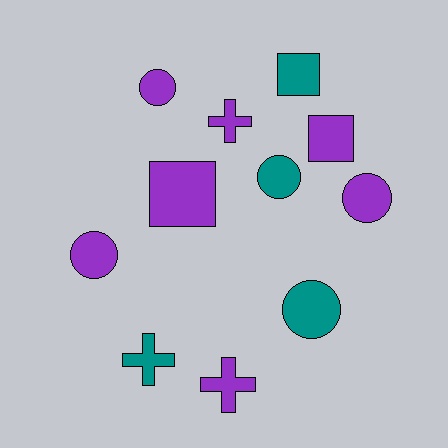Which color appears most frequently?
Purple, with 7 objects.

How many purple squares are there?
There are 2 purple squares.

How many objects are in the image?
There are 11 objects.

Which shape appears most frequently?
Circle, with 5 objects.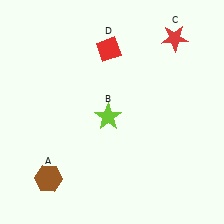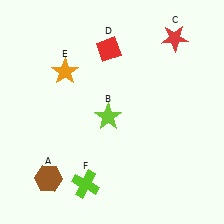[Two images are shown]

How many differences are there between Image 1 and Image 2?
There are 2 differences between the two images.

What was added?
An orange star (E), a lime cross (F) were added in Image 2.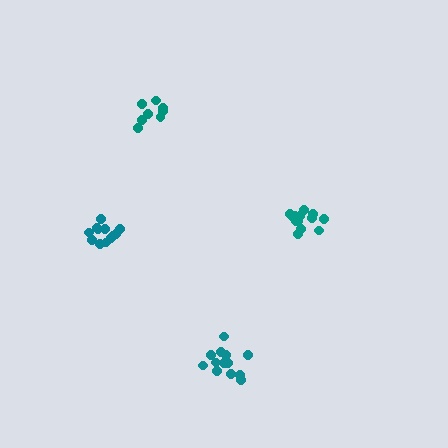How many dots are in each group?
Group 1: 12 dots, Group 2: 8 dots, Group 3: 13 dots, Group 4: 13 dots (46 total).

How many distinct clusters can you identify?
There are 4 distinct clusters.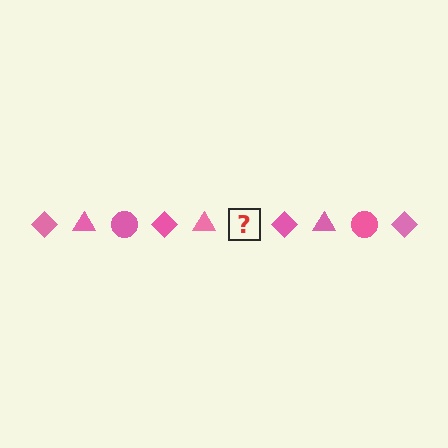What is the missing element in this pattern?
The missing element is a pink circle.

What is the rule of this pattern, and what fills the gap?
The rule is that the pattern cycles through diamond, triangle, circle shapes in pink. The gap should be filled with a pink circle.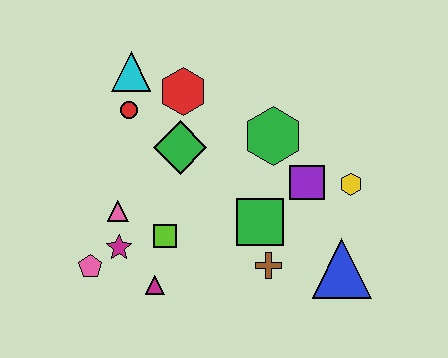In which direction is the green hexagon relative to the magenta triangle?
The green hexagon is above the magenta triangle.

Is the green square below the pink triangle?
Yes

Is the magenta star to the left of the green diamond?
Yes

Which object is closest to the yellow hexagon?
The purple square is closest to the yellow hexagon.